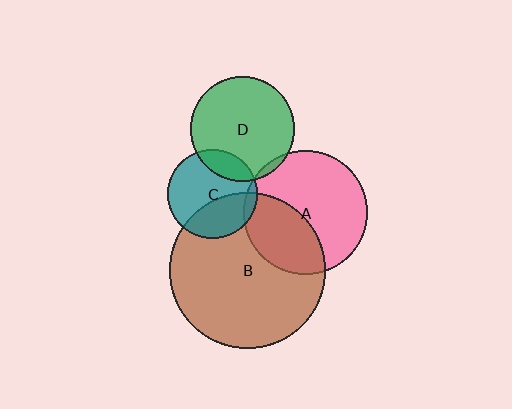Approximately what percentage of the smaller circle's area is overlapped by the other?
Approximately 40%.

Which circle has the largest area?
Circle B (brown).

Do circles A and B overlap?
Yes.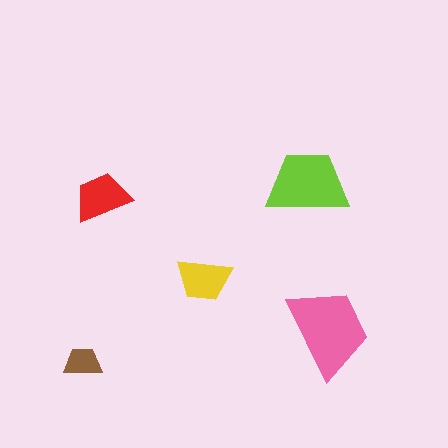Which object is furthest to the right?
The pink trapezoid is rightmost.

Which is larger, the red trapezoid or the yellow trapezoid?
The red one.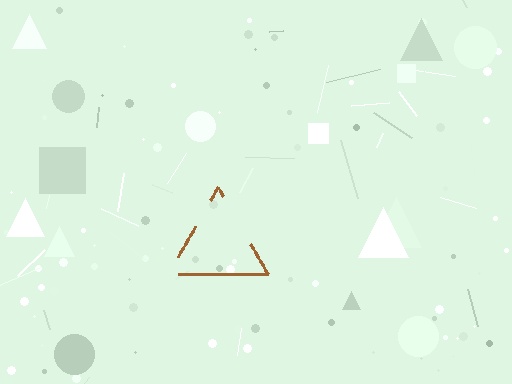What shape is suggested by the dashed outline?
The dashed outline suggests a triangle.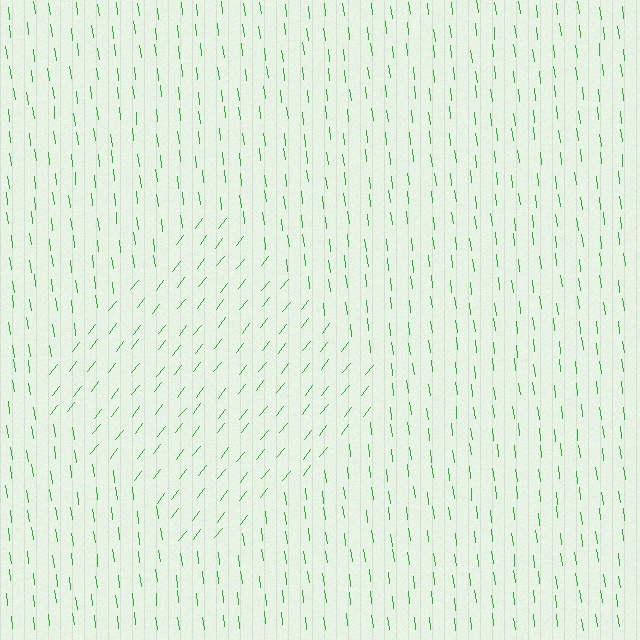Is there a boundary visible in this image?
Yes, there is a texture boundary formed by a change in line orientation.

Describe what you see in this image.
The image is filled with small green line segments. A diamond region in the image has lines oriented differently from the surrounding lines, creating a visible texture boundary.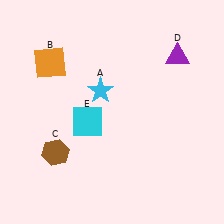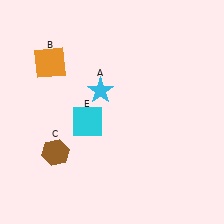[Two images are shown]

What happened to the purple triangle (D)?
The purple triangle (D) was removed in Image 2. It was in the top-right area of Image 1.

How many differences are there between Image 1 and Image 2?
There is 1 difference between the two images.